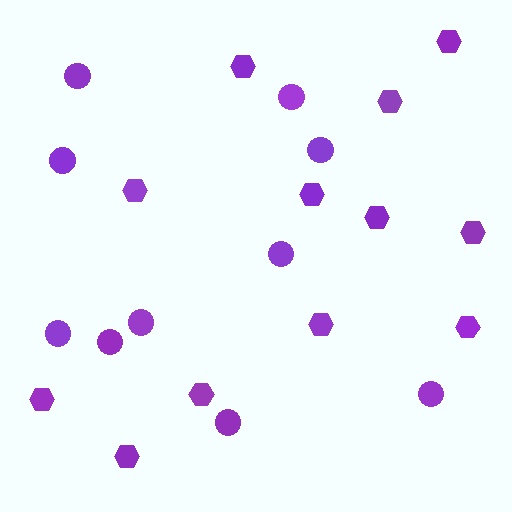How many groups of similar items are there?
There are 2 groups: one group of hexagons (12) and one group of circles (10).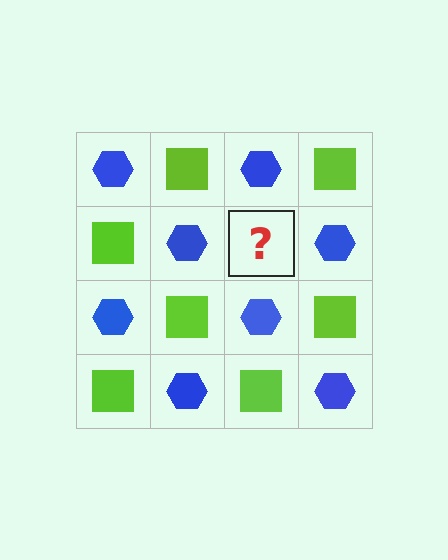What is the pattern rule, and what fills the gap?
The rule is that it alternates blue hexagon and lime square in a checkerboard pattern. The gap should be filled with a lime square.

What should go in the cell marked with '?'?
The missing cell should contain a lime square.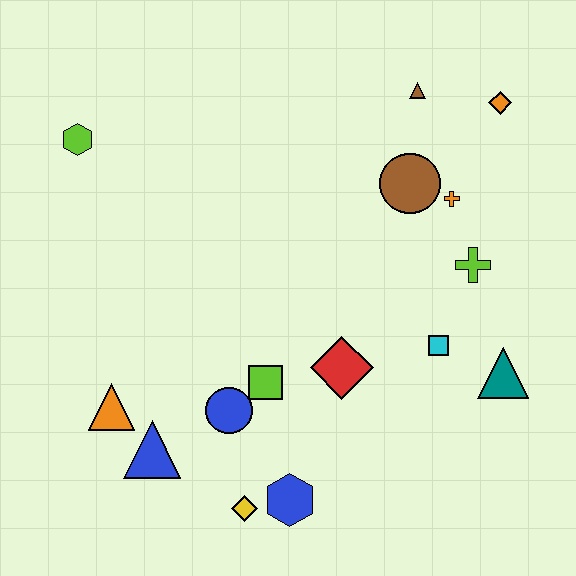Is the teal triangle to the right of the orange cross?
Yes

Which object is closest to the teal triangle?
The cyan square is closest to the teal triangle.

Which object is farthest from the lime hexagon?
The teal triangle is farthest from the lime hexagon.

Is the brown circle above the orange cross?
Yes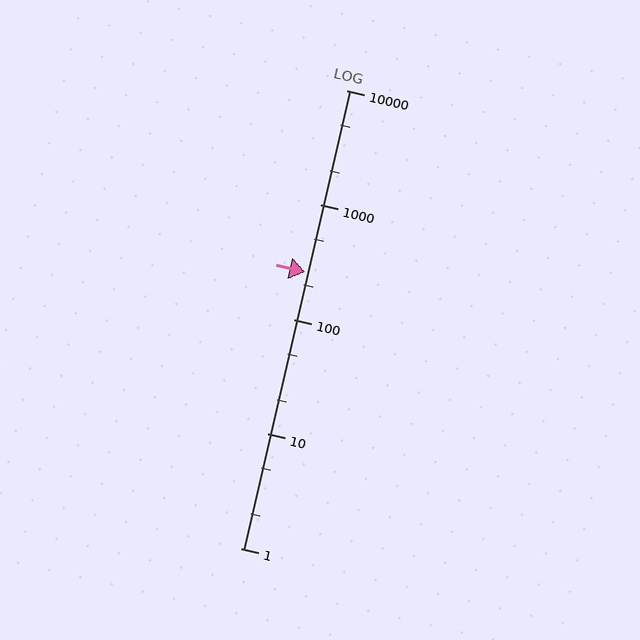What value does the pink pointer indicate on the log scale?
The pointer indicates approximately 260.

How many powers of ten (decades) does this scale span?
The scale spans 4 decades, from 1 to 10000.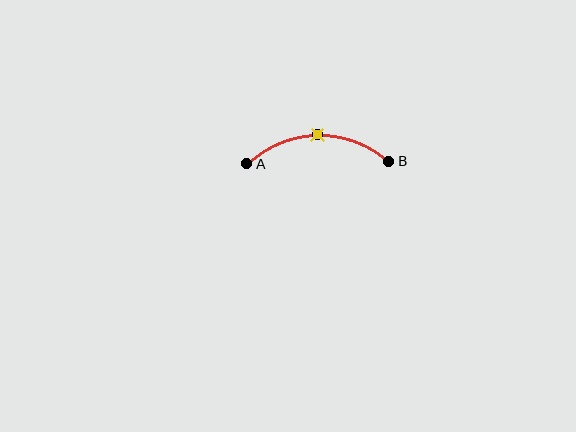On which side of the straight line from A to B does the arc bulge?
The arc bulges above the straight line connecting A and B.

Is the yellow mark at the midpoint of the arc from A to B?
Yes. The yellow mark lies on the arc at equal arc-length from both A and B — it is the arc midpoint.